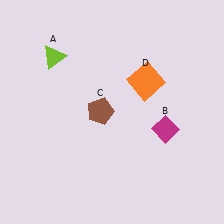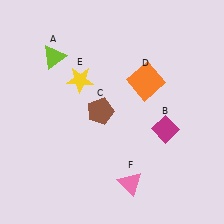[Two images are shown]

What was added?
A yellow star (E), a pink triangle (F) were added in Image 2.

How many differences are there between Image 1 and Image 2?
There are 2 differences between the two images.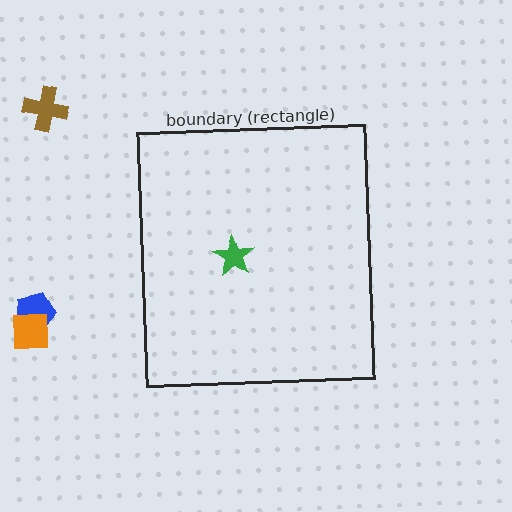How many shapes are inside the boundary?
1 inside, 3 outside.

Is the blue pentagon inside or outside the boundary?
Outside.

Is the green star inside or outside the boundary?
Inside.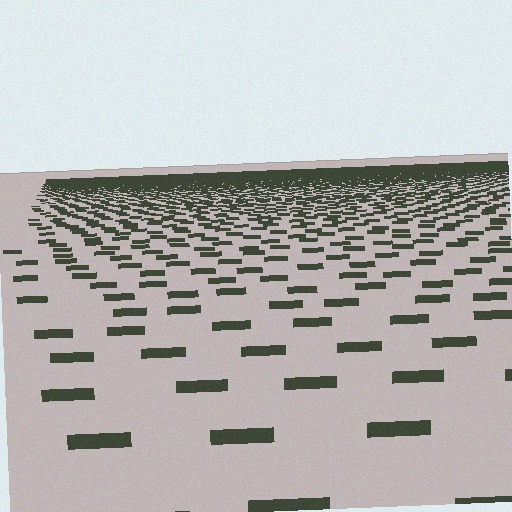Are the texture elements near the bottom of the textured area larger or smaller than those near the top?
Larger. Near the bottom, elements are closer to the viewer and appear at a bigger on-screen size.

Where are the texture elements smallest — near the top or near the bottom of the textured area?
Near the top.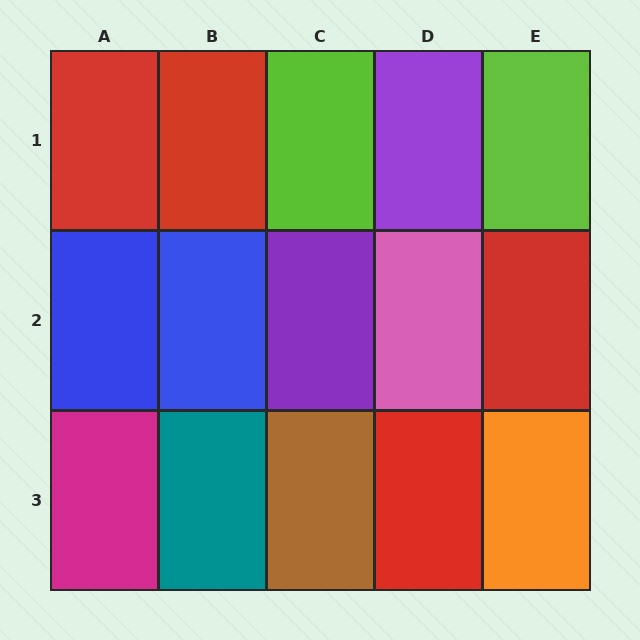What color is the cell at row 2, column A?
Blue.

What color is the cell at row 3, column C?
Brown.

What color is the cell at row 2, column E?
Red.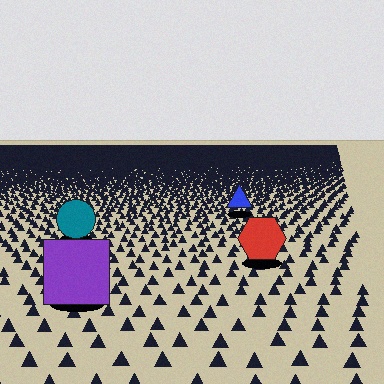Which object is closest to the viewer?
The purple square is closest. The texture marks near it are larger and more spread out.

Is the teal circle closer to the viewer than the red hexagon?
No. The red hexagon is closer — you can tell from the texture gradient: the ground texture is coarser near it.